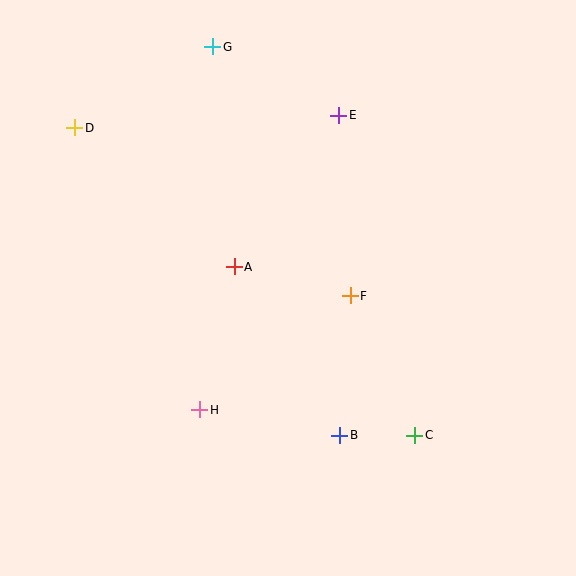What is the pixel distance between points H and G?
The distance between H and G is 363 pixels.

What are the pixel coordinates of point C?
Point C is at (415, 435).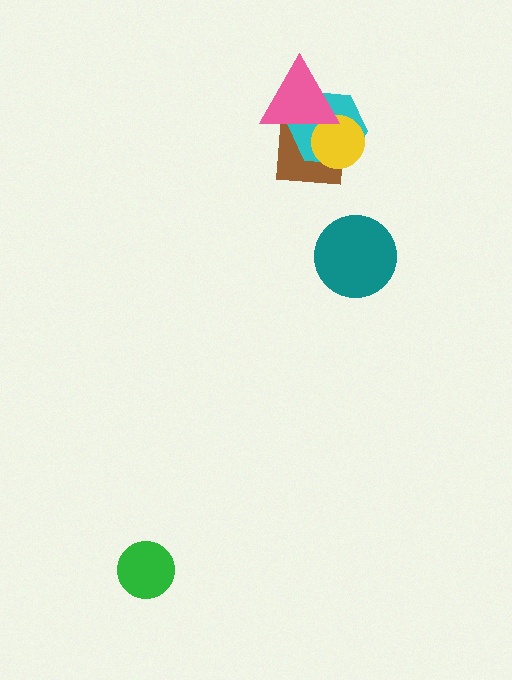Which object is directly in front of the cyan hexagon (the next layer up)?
The yellow circle is directly in front of the cyan hexagon.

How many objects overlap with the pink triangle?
3 objects overlap with the pink triangle.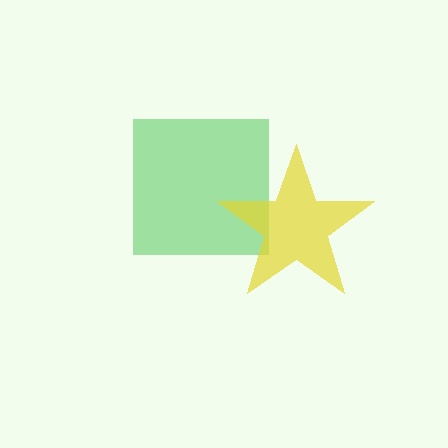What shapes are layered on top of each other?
The layered shapes are: a green square, a yellow star.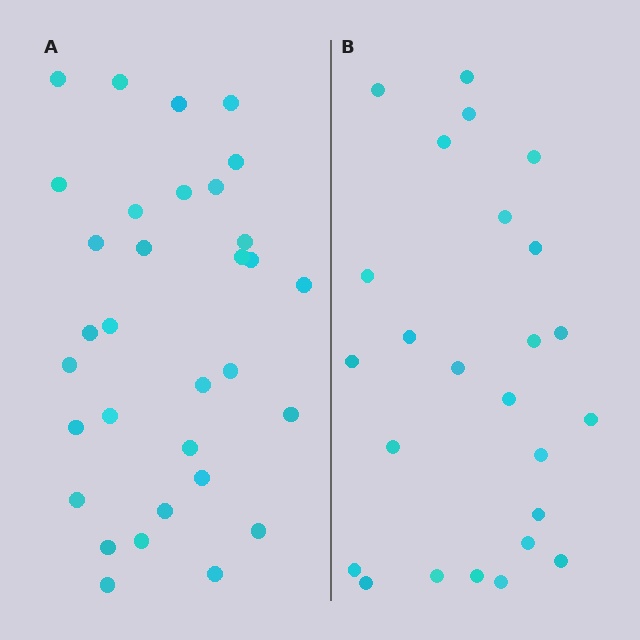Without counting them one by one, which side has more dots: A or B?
Region A (the left region) has more dots.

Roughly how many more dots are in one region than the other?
Region A has roughly 8 or so more dots than region B.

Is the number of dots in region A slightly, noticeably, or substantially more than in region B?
Region A has noticeably more, but not dramatically so. The ratio is roughly 1.3 to 1.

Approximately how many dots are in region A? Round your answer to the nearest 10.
About 30 dots. (The exact count is 32, which rounds to 30.)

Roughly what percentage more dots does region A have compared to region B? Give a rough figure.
About 30% more.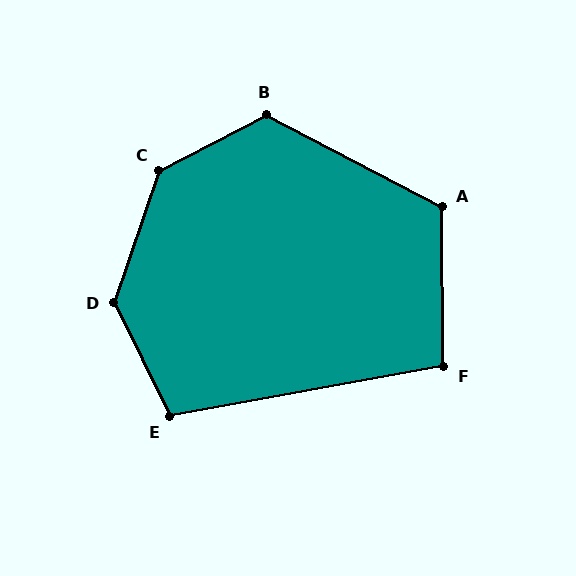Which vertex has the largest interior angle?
C, at approximately 136 degrees.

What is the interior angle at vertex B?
Approximately 125 degrees (obtuse).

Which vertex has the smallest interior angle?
F, at approximately 100 degrees.